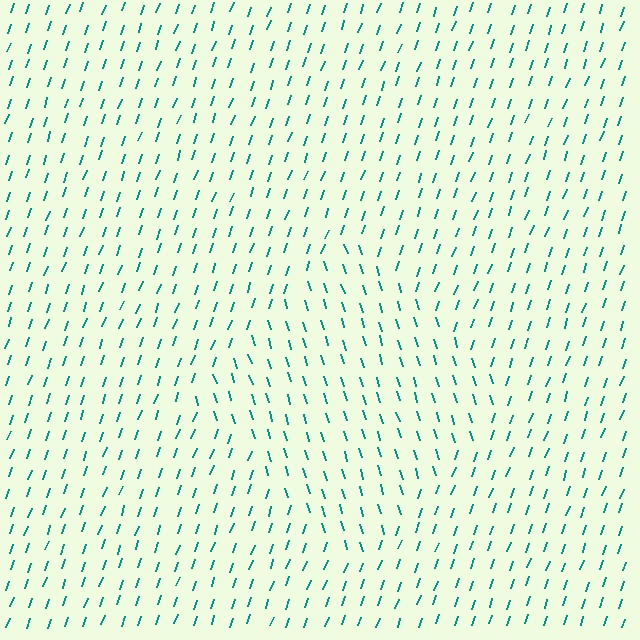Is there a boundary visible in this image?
Yes, there is a texture boundary formed by a change in line orientation.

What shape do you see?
I see a diamond.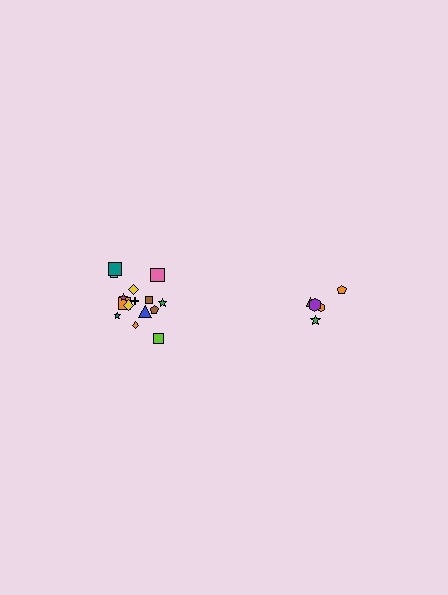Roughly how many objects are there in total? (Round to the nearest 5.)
Roughly 20 objects in total.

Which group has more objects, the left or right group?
The left group.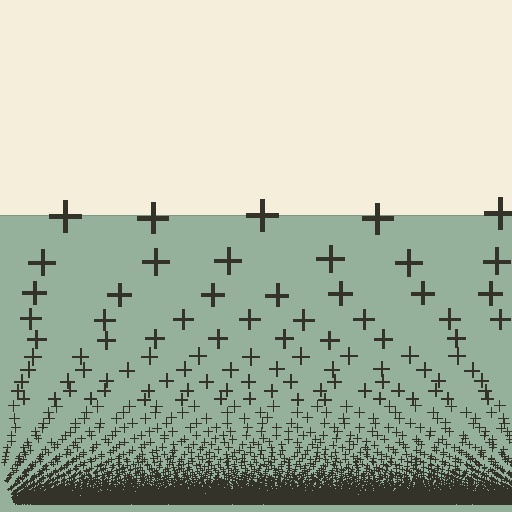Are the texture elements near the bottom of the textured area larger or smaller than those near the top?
Smaller. The gradient is inverted — elements near the bottom are smaller and denser.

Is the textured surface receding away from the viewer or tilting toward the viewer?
The surface appears to tilt toward the viewer. Texture elements get larger and sparser toward the top.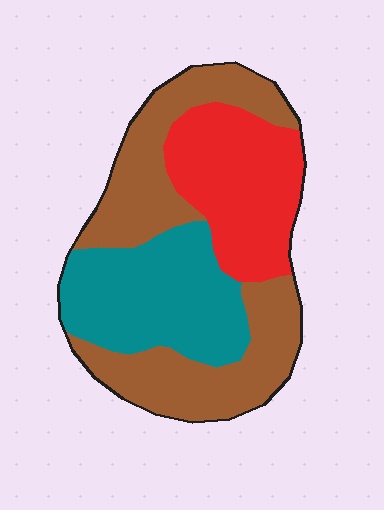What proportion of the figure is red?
Red covers around 25% of the figure.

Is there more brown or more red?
Brown.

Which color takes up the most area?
Brown, at roughly 45%.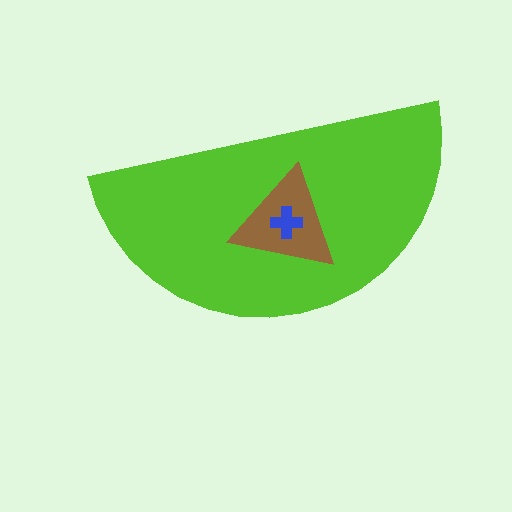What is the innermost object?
The blue cross.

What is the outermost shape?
The lime semicircle.